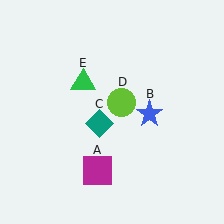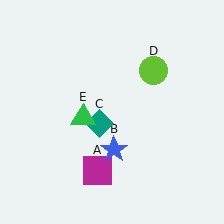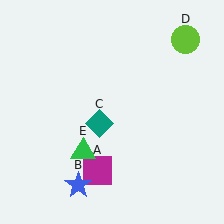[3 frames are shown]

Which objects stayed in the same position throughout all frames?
Magenta square (object A) and teal diamond (object C) remained stationary.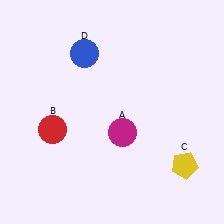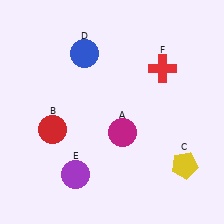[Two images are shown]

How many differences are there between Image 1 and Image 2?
There are 2 differences between the two images.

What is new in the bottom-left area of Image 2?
A purple circle (E) was added in the bottom-left area of Image 2.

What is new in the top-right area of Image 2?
A red cross (F) was added in the top-right area of Image 2.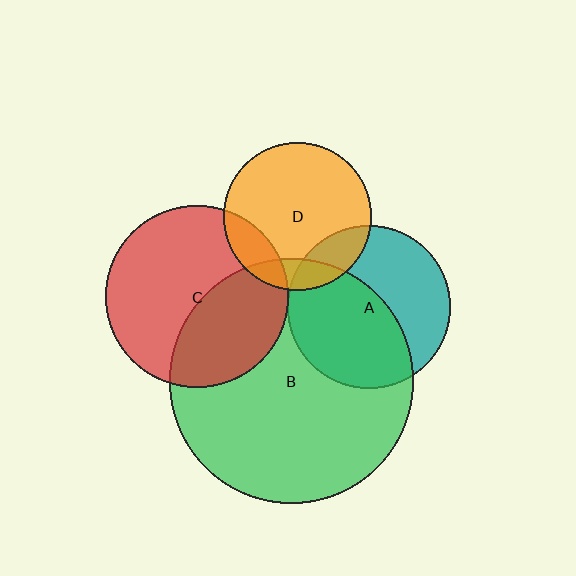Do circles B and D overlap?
Yes.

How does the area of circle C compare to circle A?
Approximately 1.3 times.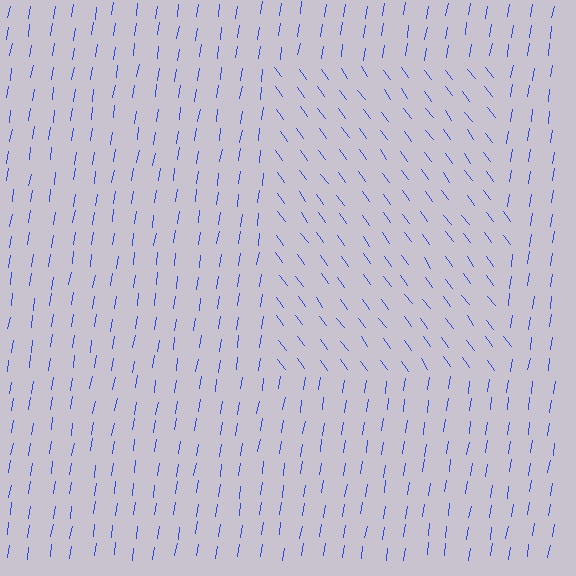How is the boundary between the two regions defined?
The boundary is defined purely by a change in line orientation (approximately 45 degrees difference). All lines are the same color and thickness.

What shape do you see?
I see a rectangle.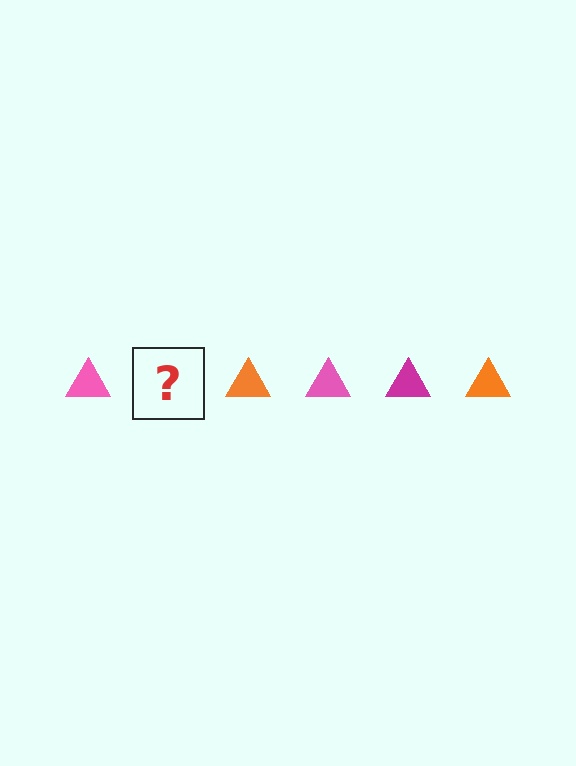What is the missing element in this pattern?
The missing element is a magenta triangle.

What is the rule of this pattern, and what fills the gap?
The rule is that the pattern cycles through pink, magenta, orange triangles. The gap should be filled with a magenta triangle.